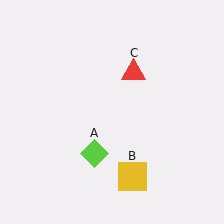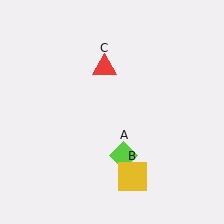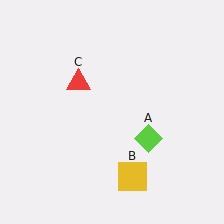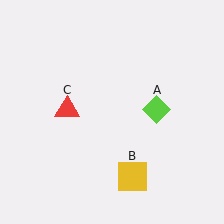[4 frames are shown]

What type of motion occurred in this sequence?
The lime diamond (object A), red triangle (object C) rotated counterclockwise around the center of the scene.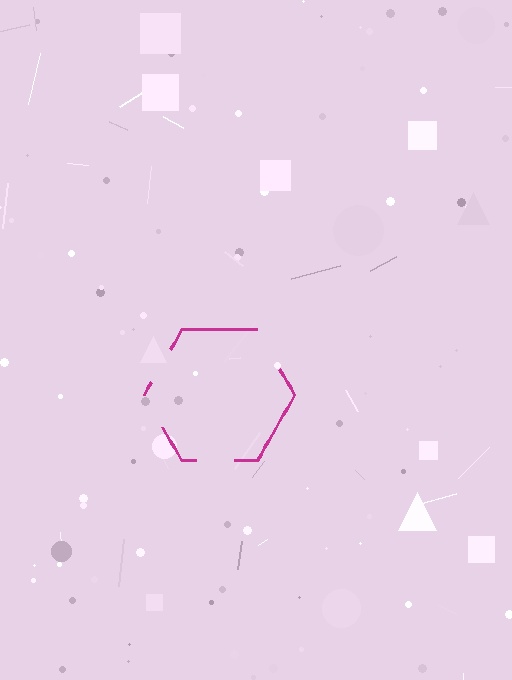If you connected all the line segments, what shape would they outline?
They would outline a hexagon.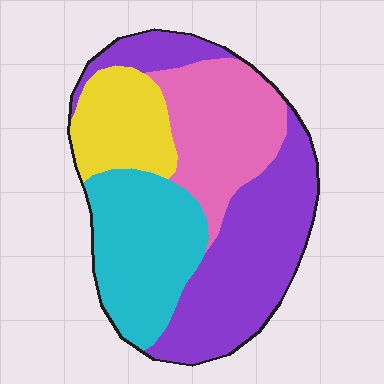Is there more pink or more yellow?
Pink.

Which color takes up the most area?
Purple, at roughly 35%.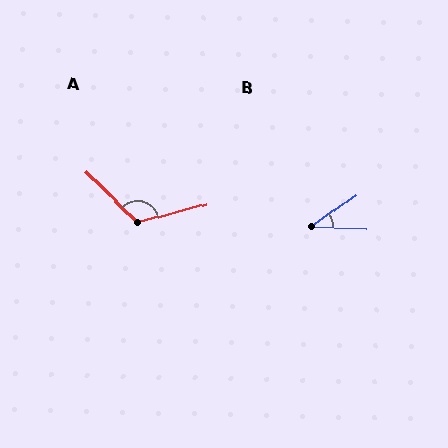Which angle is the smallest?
B, at approximately 37 degrees.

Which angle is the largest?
A, at approximately 121 degrees.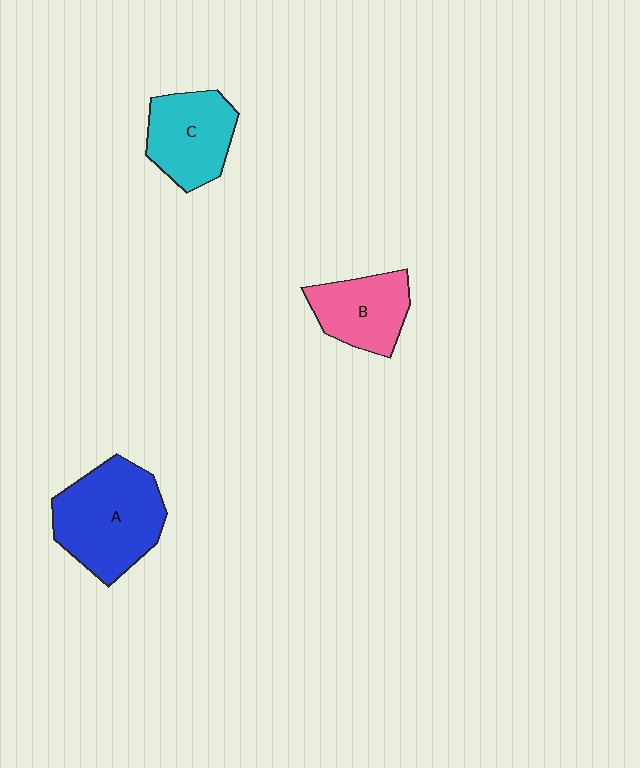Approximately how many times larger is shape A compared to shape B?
Approximately 1.6 times.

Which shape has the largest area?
Shape A (blue).